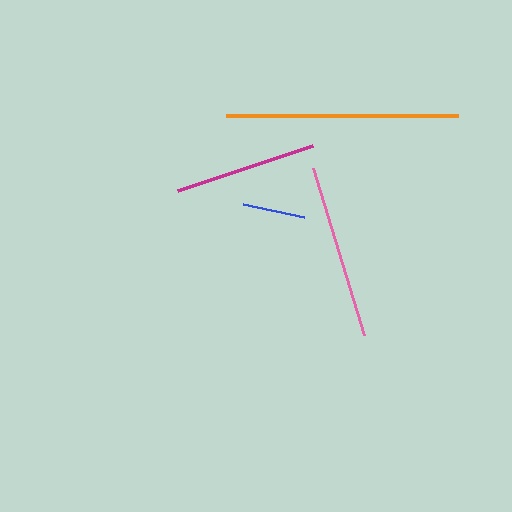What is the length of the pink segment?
The pink segment is approximately 175 pixels long.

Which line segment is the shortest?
The blue line is the shortest at approximately 63 pixels.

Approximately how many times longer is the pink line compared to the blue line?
The pink line is approximately 2.8 times the length of the blue line.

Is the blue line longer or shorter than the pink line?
The pink line is longer than the blue line.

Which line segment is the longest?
The orange line is the longest at approximately 232 pixels.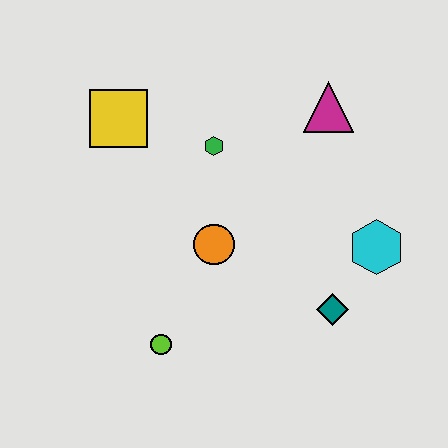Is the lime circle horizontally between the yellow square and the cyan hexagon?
Yes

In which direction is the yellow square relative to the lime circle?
The yellow square is above the lime circle.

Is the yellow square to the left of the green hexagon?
Yes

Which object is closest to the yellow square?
The green hexagon is closest to the yellow square.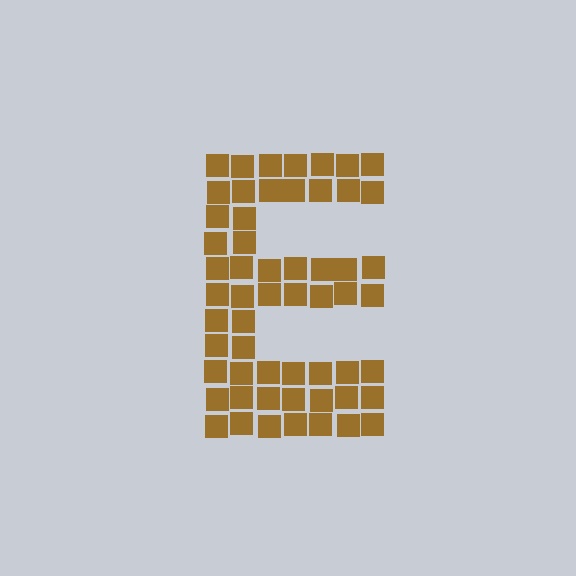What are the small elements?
The small elements are squares.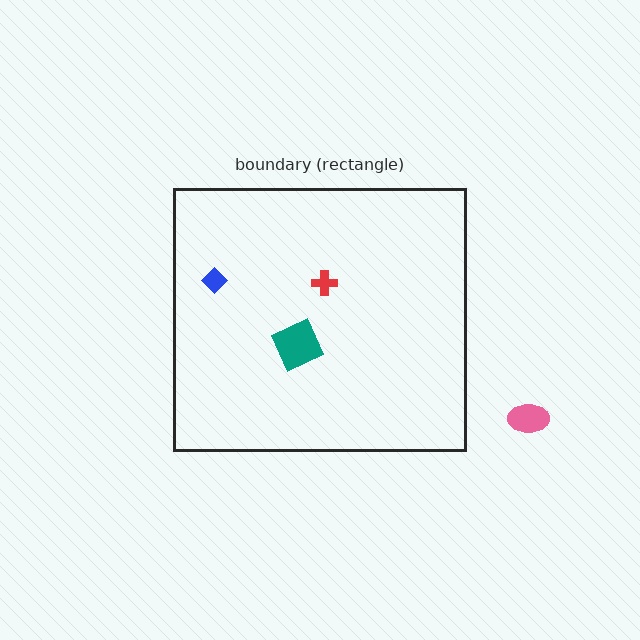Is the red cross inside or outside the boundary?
Inside.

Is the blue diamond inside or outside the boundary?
Inside.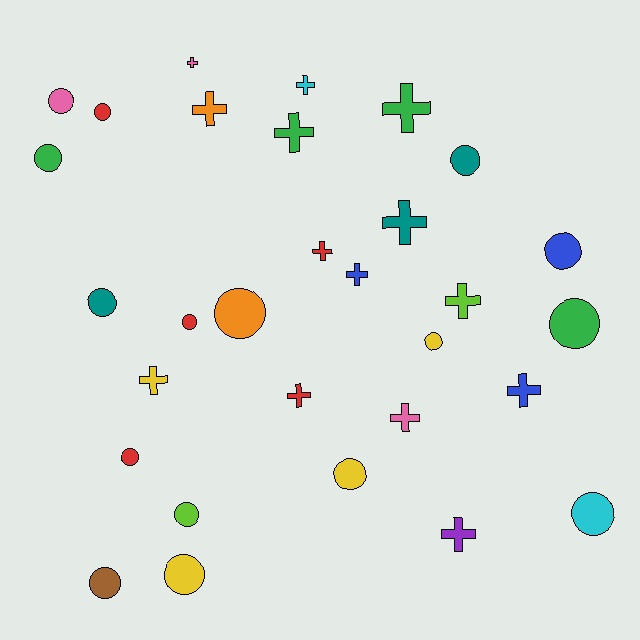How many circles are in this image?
There are 16 circles.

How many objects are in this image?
There are 30 objects.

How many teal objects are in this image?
There are 3 teal objects.